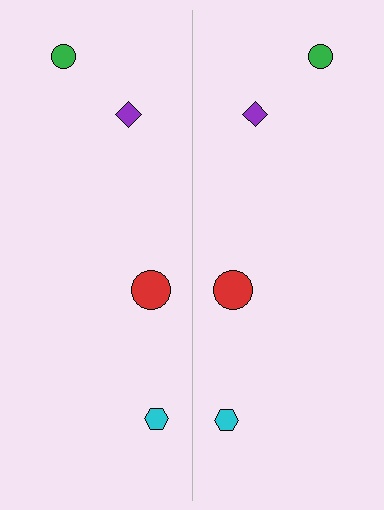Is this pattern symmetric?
Yes, this pattern has bilateral (reflection) symmetry.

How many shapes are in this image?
There are 8 shapes in this image.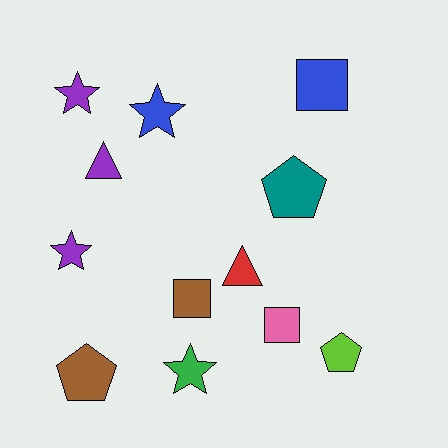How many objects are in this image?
There are 12 objects.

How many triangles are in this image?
There are 2 triangles.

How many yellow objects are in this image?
There are no yellow objects.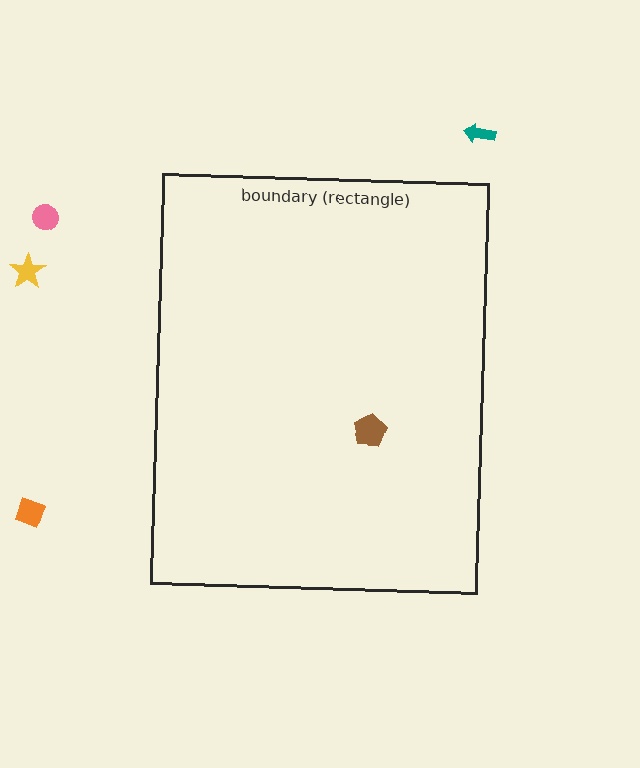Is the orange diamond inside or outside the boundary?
Outside.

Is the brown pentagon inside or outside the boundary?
Inside.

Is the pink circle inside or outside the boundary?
Outside.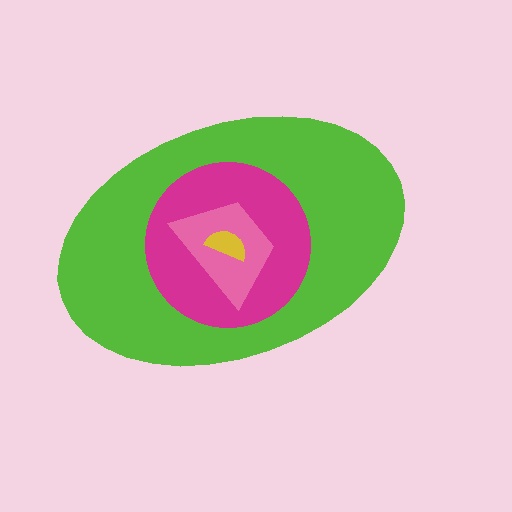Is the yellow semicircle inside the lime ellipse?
Yes.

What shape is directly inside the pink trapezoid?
The yellow semicircle.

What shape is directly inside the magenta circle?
The pink trapezoid.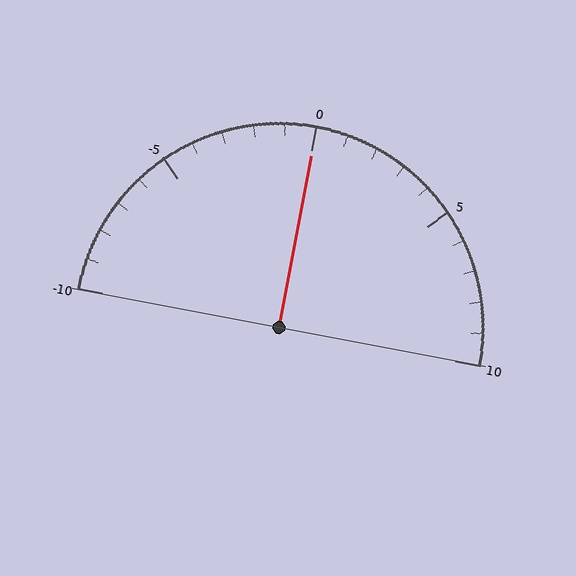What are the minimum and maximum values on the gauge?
The gauge ranges from -10 to 10.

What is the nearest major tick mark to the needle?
The nearest major tick mark is 0.